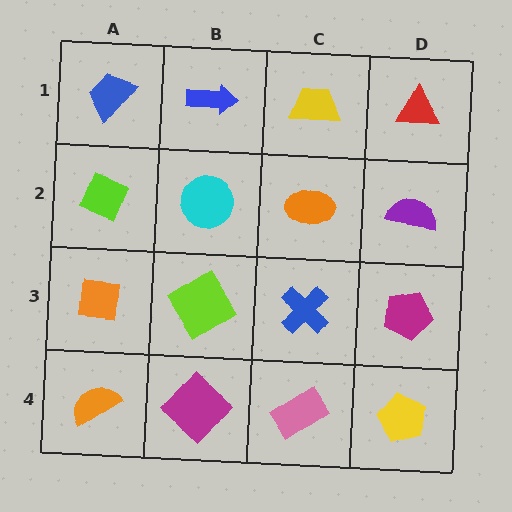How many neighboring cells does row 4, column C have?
3.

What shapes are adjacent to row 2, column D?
A red triangle (row 1, column D), a magenta pentagon (row 3, column D), an orange ellipse (row 2, column C).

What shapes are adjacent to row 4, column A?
An orange square (row 3, column A), a magenta diamond (row 4, column B).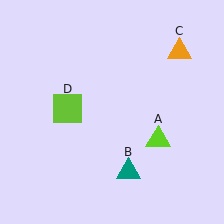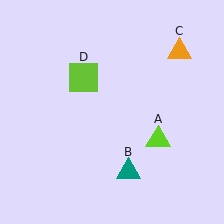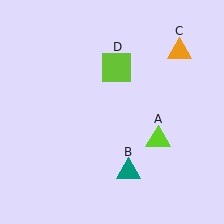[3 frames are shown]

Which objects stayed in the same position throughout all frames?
Lime triangle (object A) and teal triangle (object B) and orange triangle (object C) remained stationary.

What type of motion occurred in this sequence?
The lime square (object D) rotated clockwise around the center of the scene.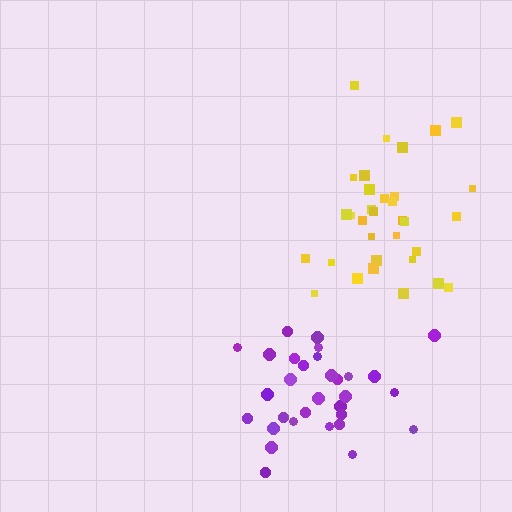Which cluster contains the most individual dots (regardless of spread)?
Yellow (33).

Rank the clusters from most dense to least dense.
purple, yellow.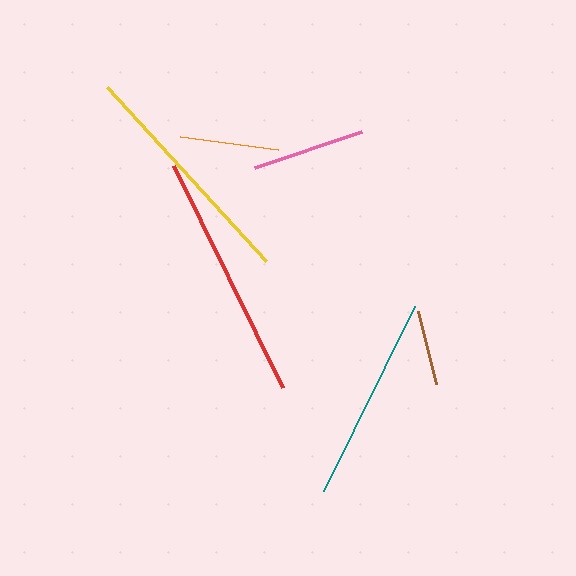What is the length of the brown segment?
The brown segment is approximately 75 pixels long.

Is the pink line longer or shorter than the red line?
The red line is longer than the pink line.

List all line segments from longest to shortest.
From longest to shortest: red, yellow, teal, pink, orange, brown.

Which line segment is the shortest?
The brown line is the shortest at approximately 75 pixels.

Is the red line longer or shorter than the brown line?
The red line is longer than the brown line.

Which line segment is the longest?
The red line is the longest at approximately 248 pixels.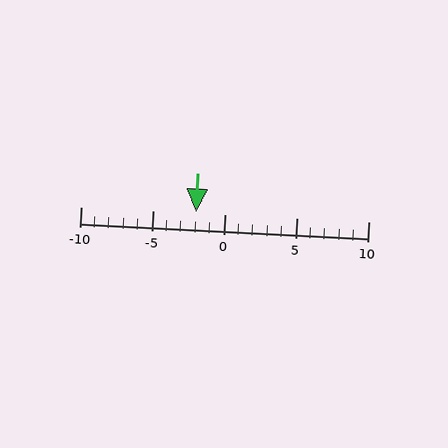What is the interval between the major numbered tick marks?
The major tick marks are spaced 5 units apart.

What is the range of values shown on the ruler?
The ruler shows values from -10 to 10.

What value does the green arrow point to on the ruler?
The green arrow points to approximately -2.